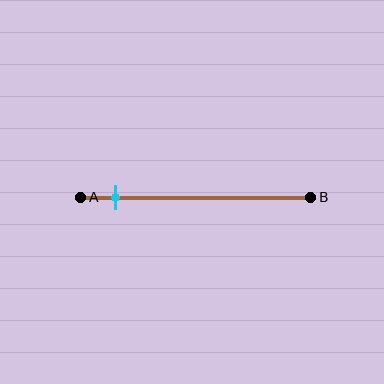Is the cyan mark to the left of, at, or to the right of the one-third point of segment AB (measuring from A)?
The cyan mark is to the left of the one-third point of segment AB.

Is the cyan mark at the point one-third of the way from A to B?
No, the mark is at about 15% from A, not at the 33% one-third point.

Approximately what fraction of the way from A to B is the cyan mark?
The cyan mark is approximately 15% of the way from A to B.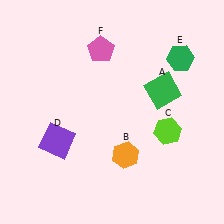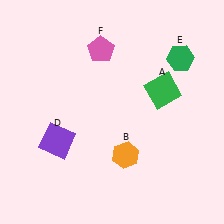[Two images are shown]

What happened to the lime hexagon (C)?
The lime hexagon (C) was removed in Image 2. It was in the bottom-right area of Image 1.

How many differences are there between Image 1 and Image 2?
There is 1 difference between the two images.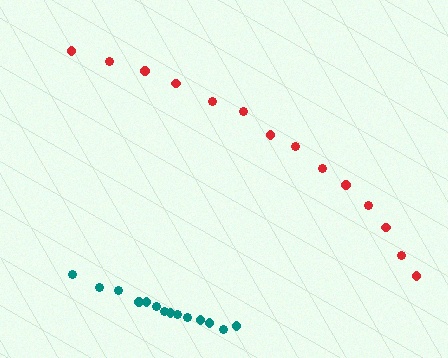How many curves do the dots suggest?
There are 2 distinct paths.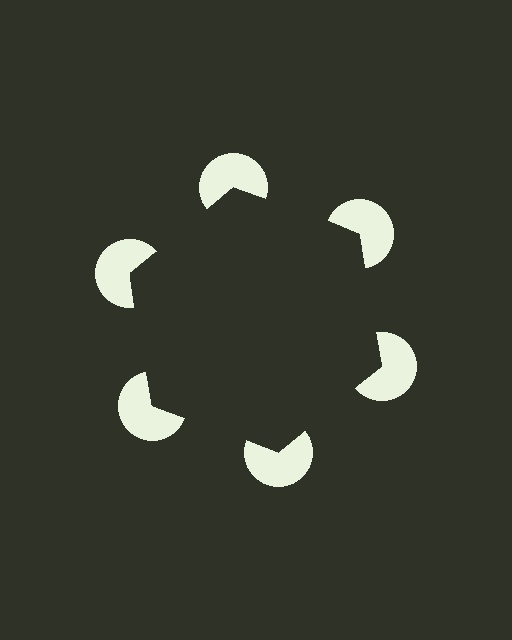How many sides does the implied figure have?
6 sides.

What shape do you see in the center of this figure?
An illusory hexagon — its edges are inferred from the aligned wedge cuts in the pac-man discs, not physically drawn.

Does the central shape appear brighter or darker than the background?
It typically appears slightly darker than the background, even though no actual brightness change is drawn.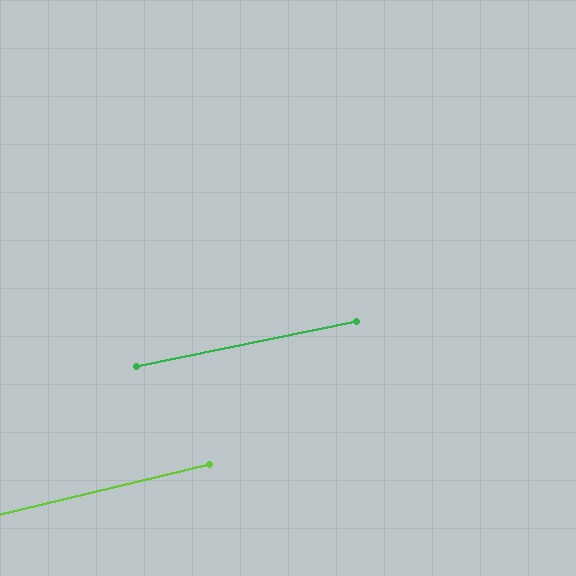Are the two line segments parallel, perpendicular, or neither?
Parallel — their directions differ by only 2.0°.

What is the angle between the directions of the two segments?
Approximately 2 degrees.